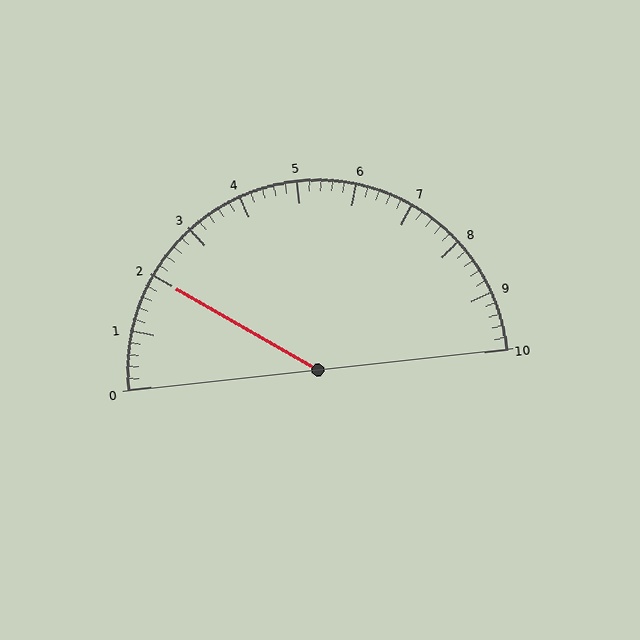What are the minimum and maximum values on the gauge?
The gauge ranges from 0 to 10.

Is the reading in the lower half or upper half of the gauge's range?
The reading is in the lower half of the range (0 to 10).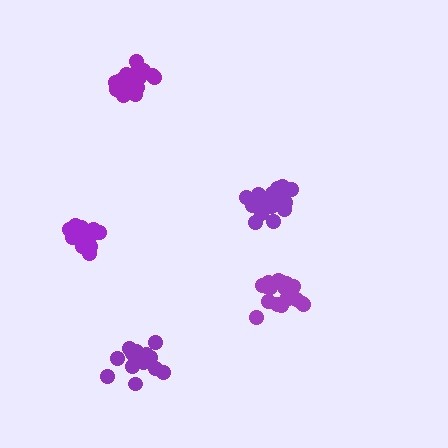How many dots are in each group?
Group 1: 18 dots, Group 2: 19 dots, Group 3: 20 dots, Group 4: 14 dots, Group 5: 15 dots (86 total).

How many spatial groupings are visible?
There are 5 spatial groupings.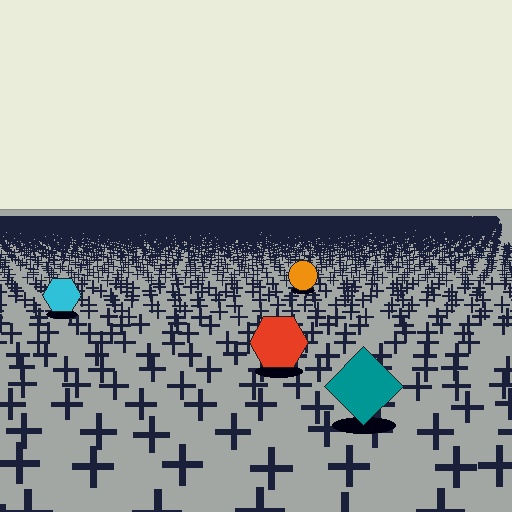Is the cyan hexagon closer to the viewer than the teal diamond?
No. The teal diamond is closer — you can tell from the texture gradient: the ground texture is coarser near it.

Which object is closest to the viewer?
The teal diamond is closest. The texture marks near it are larger and more spread out.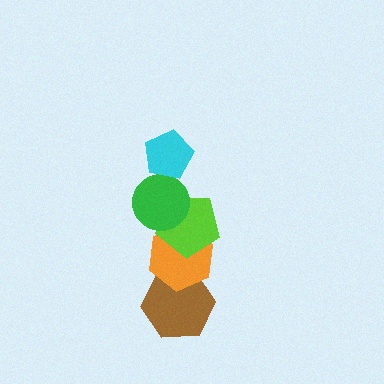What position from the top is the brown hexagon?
The brown hexagon is 5th from the top.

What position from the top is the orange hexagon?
The orange hexagon is 4th from the top.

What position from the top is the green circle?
The green circle is 2nd from the top.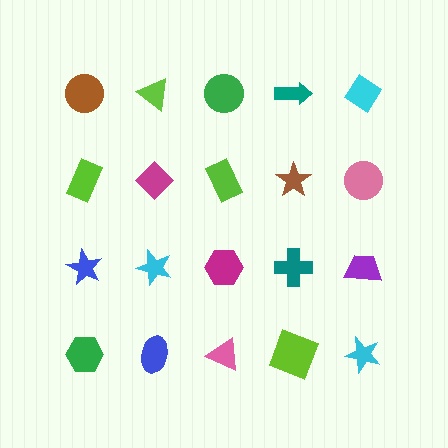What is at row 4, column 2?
A blue ellipse.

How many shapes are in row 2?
5 shapes.